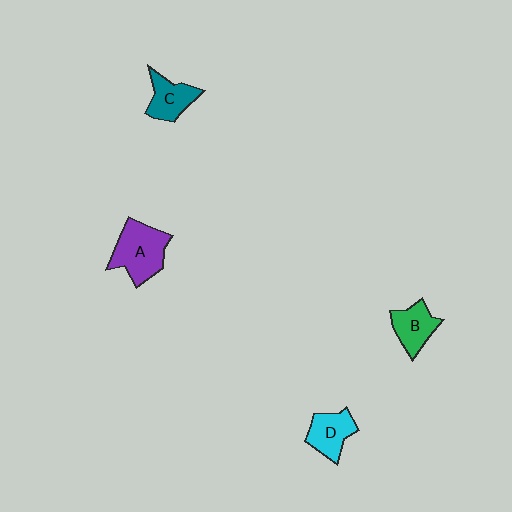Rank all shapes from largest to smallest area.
From largest to smallest: A (purple), D (cyan), B (green), C (teal).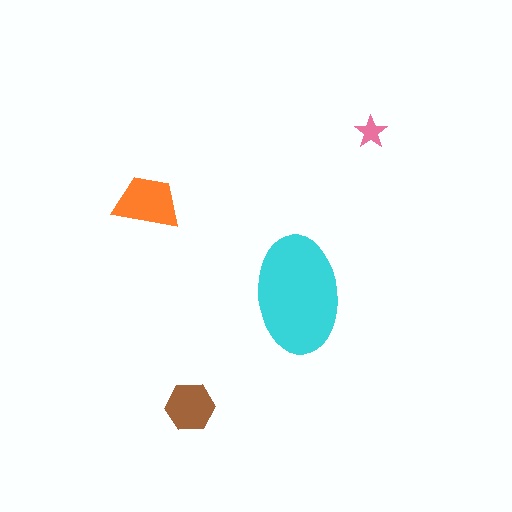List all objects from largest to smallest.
The cyan ellipse, the orange trapezoid, the brown hexagon, the pink star.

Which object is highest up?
The pink star is topmost.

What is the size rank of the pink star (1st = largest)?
4th.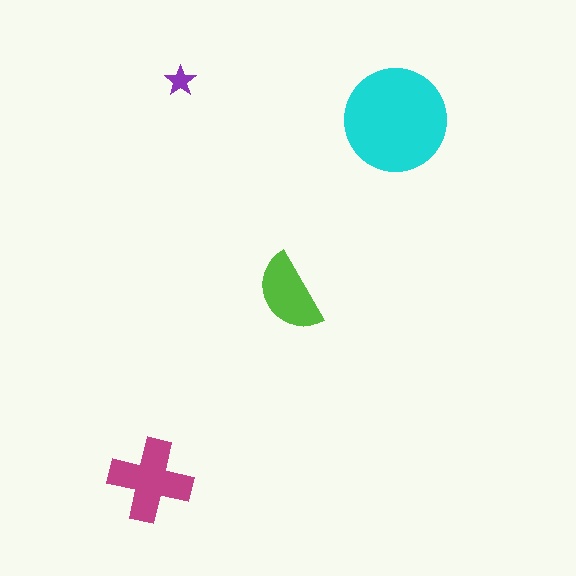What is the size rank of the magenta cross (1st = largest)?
2nd.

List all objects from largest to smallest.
The cyan circle, the magenta cross, the lime semicircle, the purple star.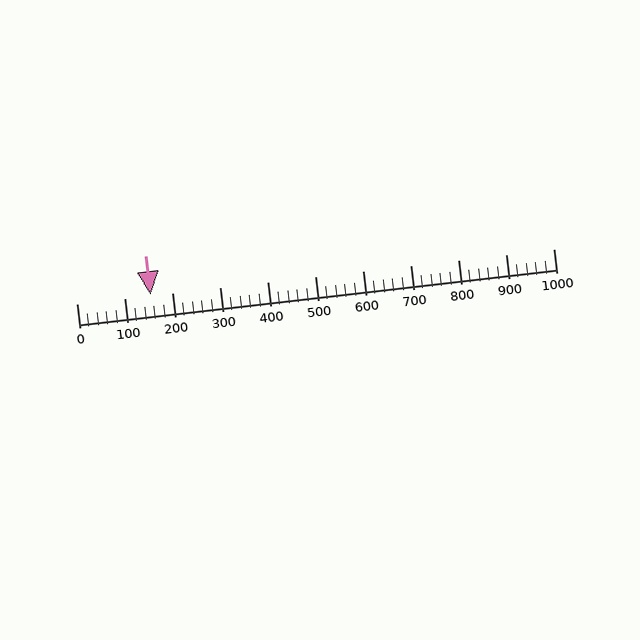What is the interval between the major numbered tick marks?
The major tick marks are spaced 100 units apart.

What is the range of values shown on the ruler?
The ruler shows values from 0 to 1000.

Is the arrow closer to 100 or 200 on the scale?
The arrow is closer to 200.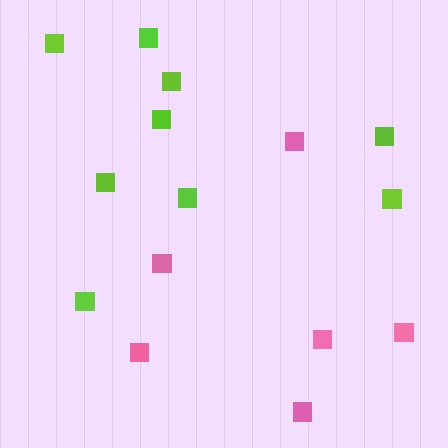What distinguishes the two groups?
There are 2 groups: one group of pink squares (6) and one group of lime squares (9).